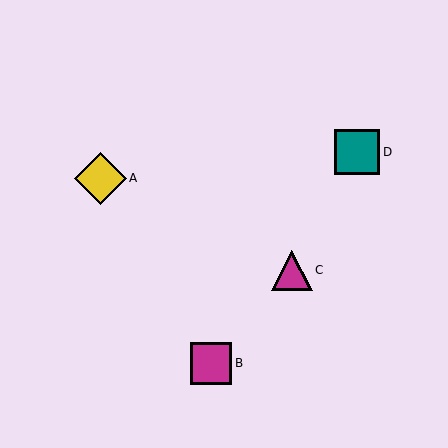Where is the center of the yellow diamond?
The center of the yellow diamond is at (100, 178).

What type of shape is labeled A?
Shape A is a yellow diamond.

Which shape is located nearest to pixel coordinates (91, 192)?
The yellow diamond (labeled A) at (100, 178) is nearest to that location.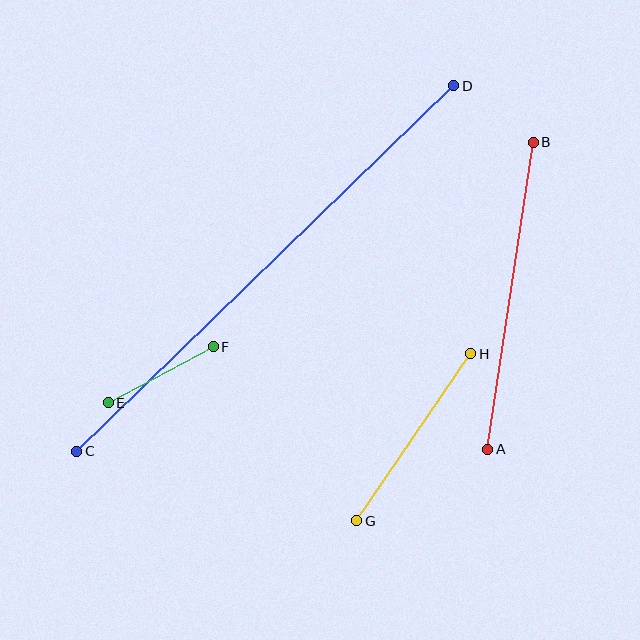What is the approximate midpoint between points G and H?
The midpoint is at approximately (414, 437) pixels.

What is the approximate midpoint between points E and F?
The midpoint is at approximately (161, 375) pixels.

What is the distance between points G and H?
The distance is approximately 202 pixels.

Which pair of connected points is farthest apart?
Points C and D are farthest apart.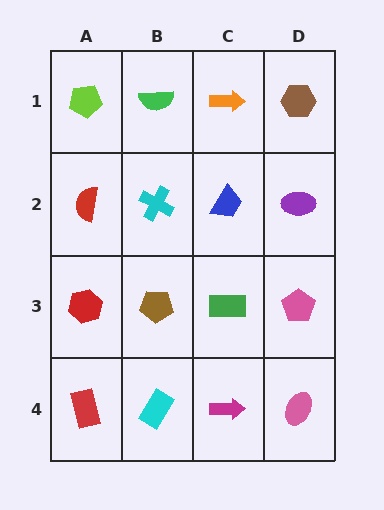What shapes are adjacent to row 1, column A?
A red semicircle (row 2, column A), a green semicircle (row 1, column B).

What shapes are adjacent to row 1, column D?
A purple ellipse (row 2, column D), an orange arrow (row 1, column C).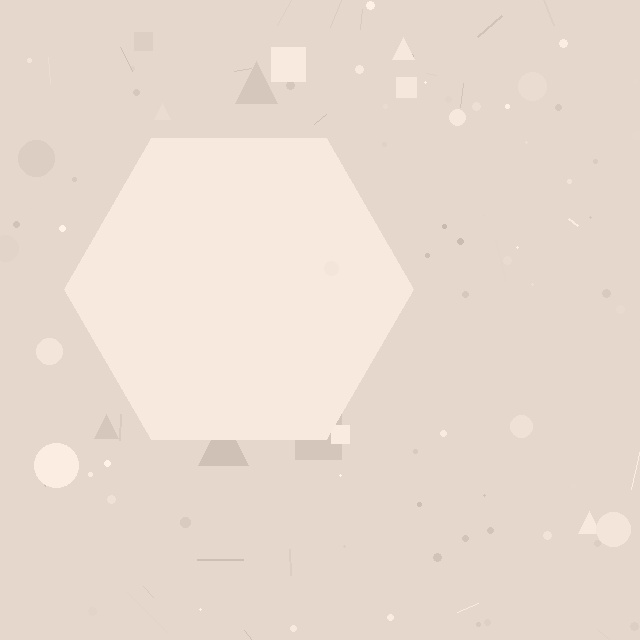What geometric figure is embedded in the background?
A hexagon is embedded in the background.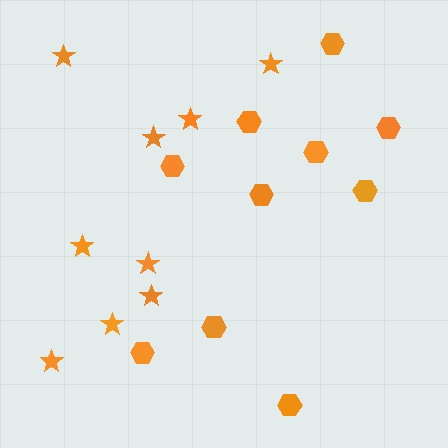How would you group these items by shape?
There are 2 groups: one group of stars (9) and one group of hexagons (10).